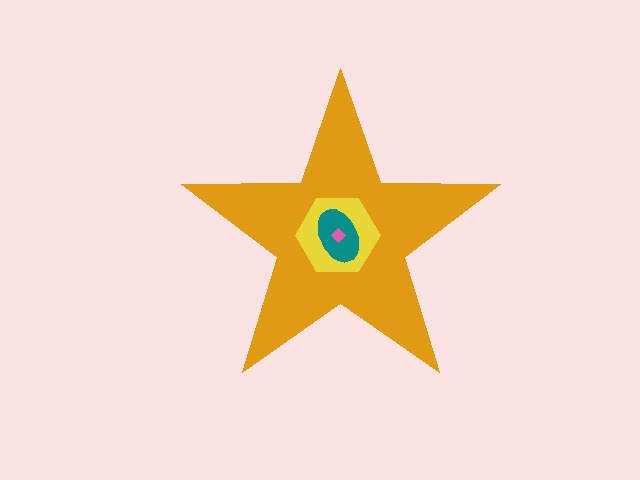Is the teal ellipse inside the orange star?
Yes.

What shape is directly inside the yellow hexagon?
The teal ellipse.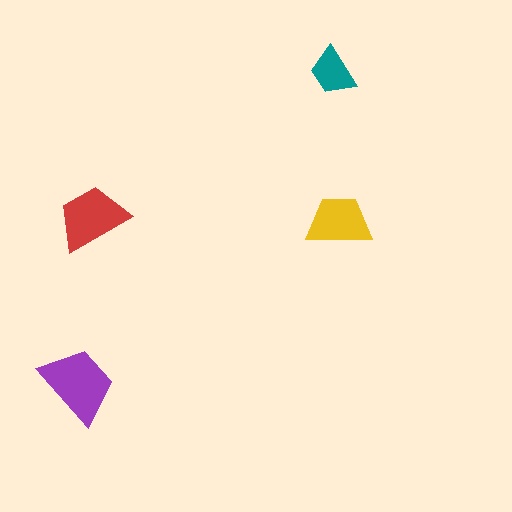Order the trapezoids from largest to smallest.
the purple one, the red one, the yellow one, the teal one.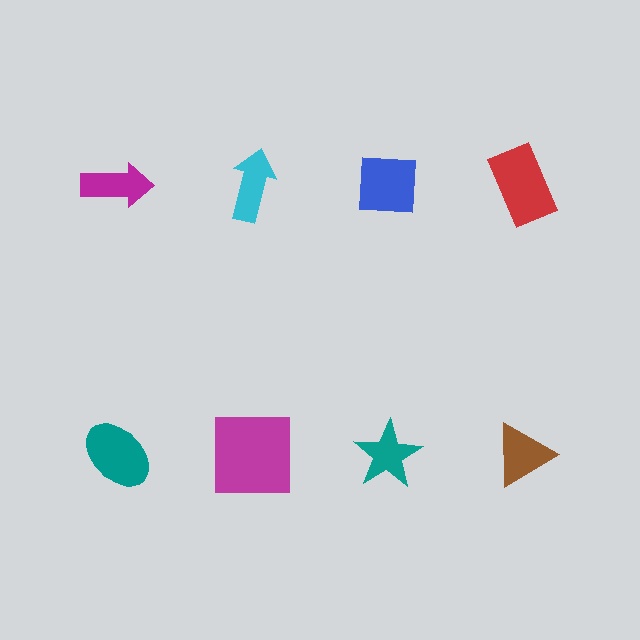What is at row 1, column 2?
A cyan arrow.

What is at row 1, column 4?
A red rectangle.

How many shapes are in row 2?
4 shapes.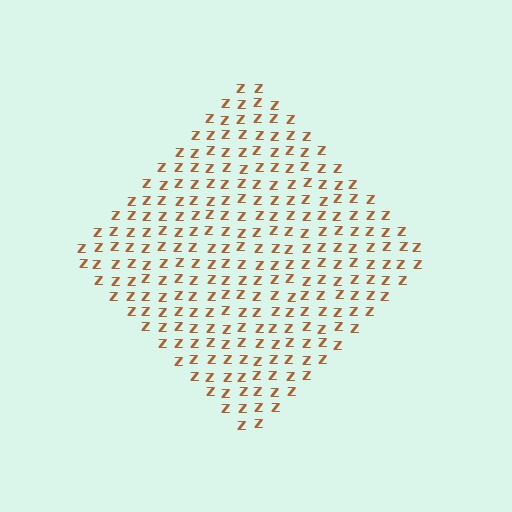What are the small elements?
The small elements are letter Z's.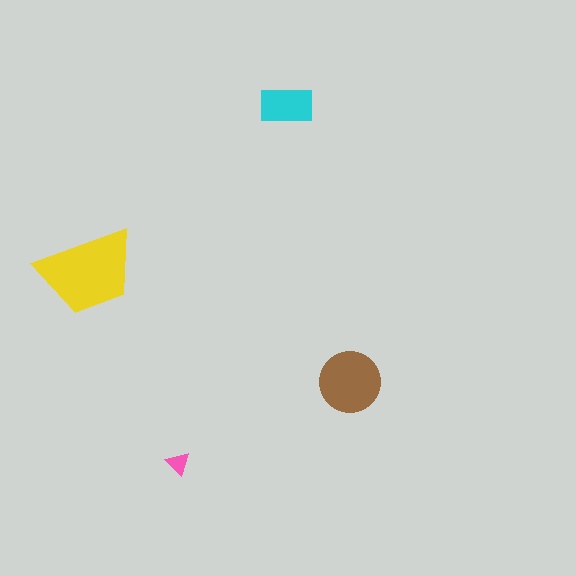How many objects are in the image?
There are 4 objects in the image.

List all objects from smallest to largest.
The pink triangle, the cyan rectangle, the brown circle, the yellow trapezoid.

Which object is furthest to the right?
The brown circle is rightmost.